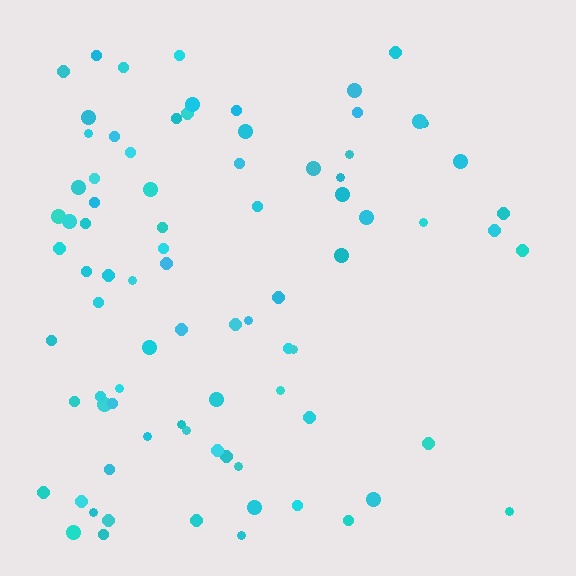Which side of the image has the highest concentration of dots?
The left.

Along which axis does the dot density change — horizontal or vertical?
Horizontal.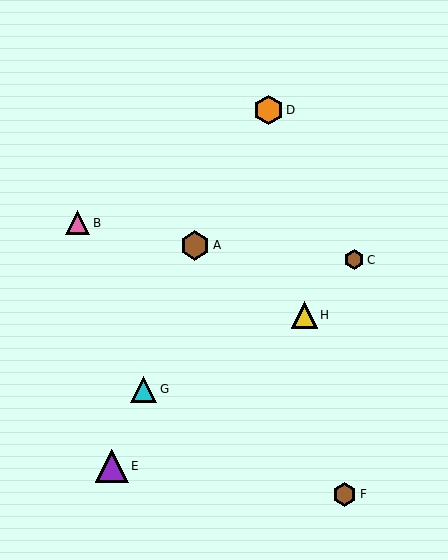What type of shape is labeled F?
Shape F is a brown hexagon.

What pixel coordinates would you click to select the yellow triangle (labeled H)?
Click at (304, 315) to select the yellow triangle H.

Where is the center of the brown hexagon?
The center of the brown hexagon is at (354, 260).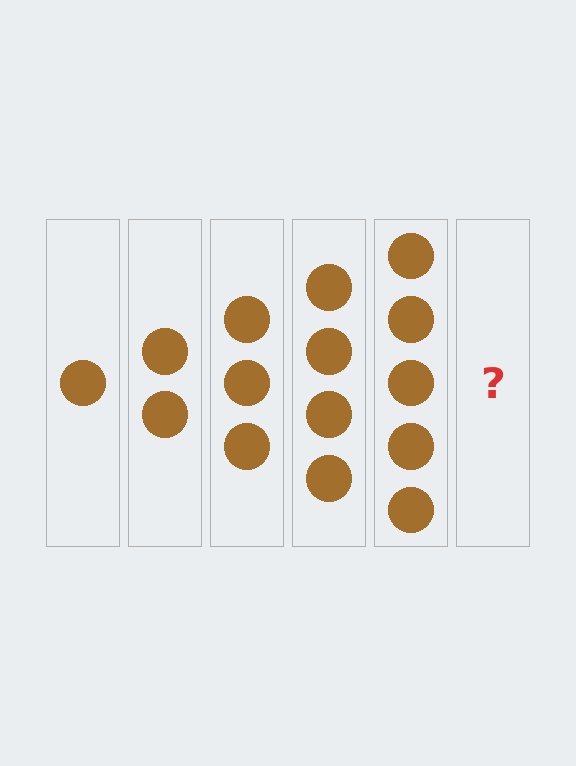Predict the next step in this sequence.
The next step is 6 circles.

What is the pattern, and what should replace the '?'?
The pattern is that each step adds one more circle. The '?' should be 6 circles.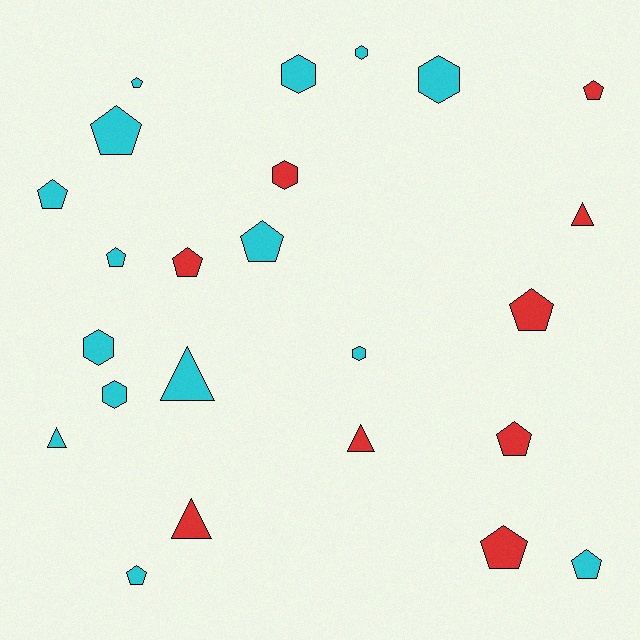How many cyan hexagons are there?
There are 6 cyan hexagons.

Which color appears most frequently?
Cyan, with 15 objects.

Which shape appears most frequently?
Pentagon, with 12 objects.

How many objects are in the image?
There are 24 objects.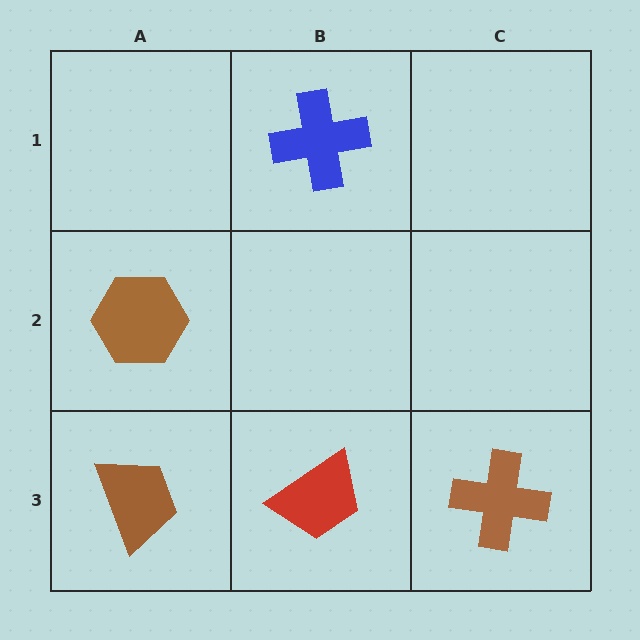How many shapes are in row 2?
1 shape.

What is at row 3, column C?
A brown cross.